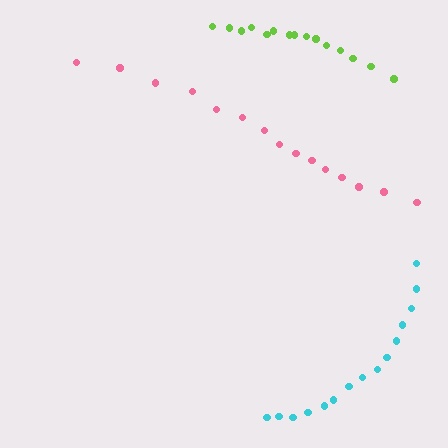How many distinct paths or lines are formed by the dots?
There are 3 distinct paths.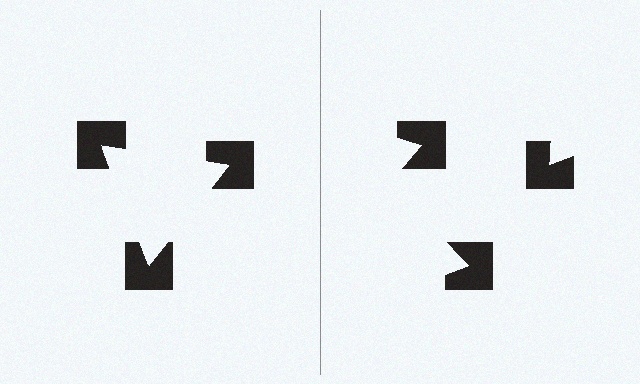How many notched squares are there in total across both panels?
6 — 3 on each side.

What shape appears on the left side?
An illusory triangle.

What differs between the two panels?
The notched squares are positioned identically on both sides; only the wedge orientations differ. On the left they align to a triangle; on the right they are misaligned.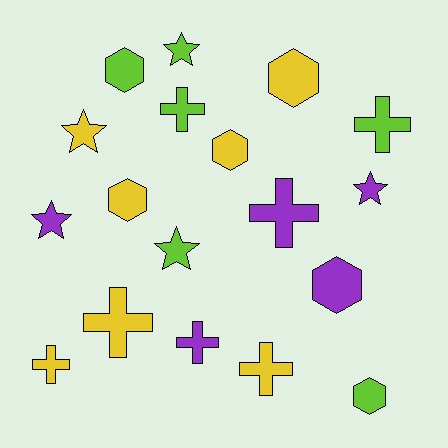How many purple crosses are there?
There are 2 purple crosses.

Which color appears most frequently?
Yellow, with 7 objects.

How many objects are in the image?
There are 18 objects.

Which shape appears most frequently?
Cross, with 7 objects.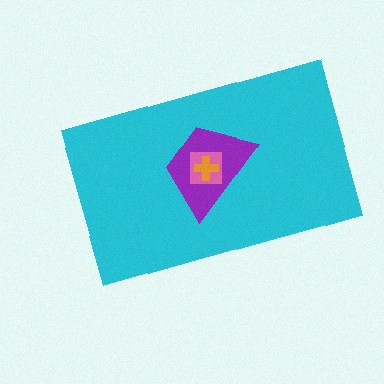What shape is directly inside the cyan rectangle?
The purple trapezoid.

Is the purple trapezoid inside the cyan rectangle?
Yes.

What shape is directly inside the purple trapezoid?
The pink square.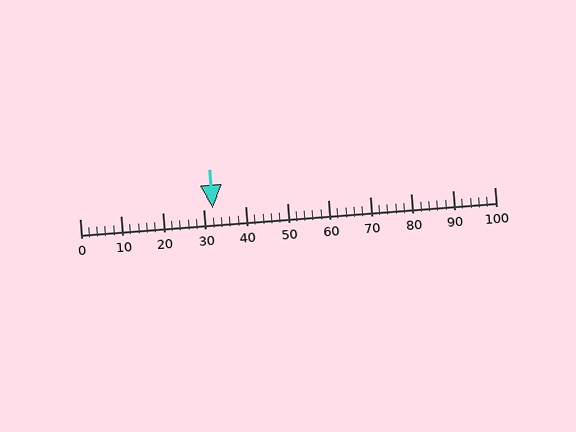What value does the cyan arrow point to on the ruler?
The cyan arrow points to approximately 32.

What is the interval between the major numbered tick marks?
The major tick marks are spaced 10 units apart.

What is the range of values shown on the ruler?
The ruler shows values from 0 to 100.